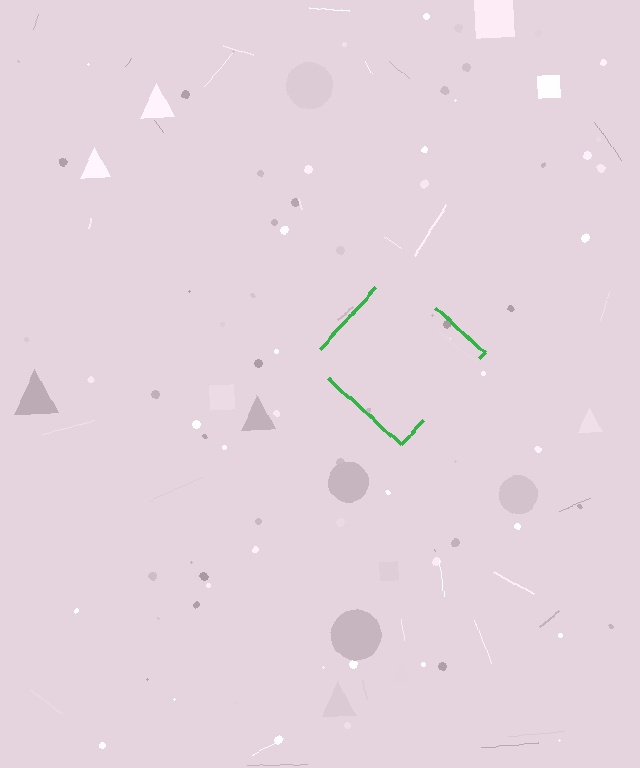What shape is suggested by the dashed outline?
The dashed outline suggests a diamond.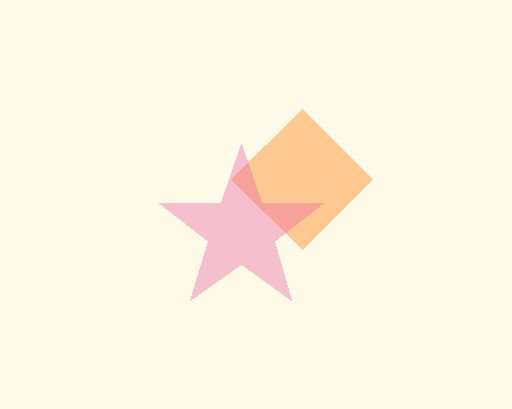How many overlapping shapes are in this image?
There are 2 overlapping shapes in the image.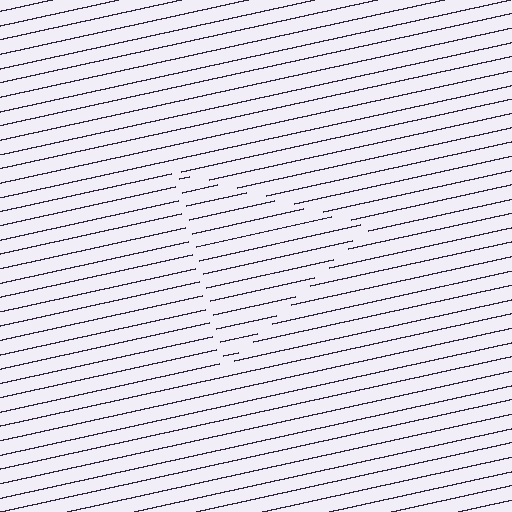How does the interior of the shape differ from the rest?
The interior of the shape contains the same grating, shifted by half a period — the contour is defined by the phase discontinuity where line-ends from the inner and outer gratings abut.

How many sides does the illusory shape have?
3 sides — the line-ends trace a triangle.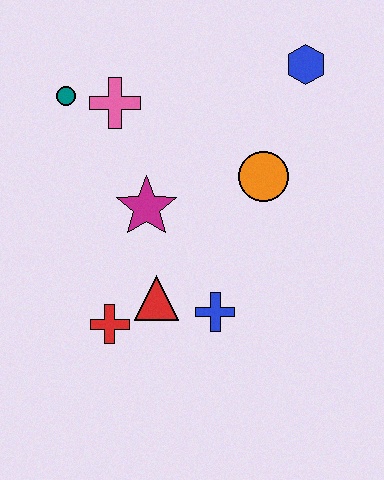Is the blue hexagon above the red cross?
Yes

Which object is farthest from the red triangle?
The blue hexagon is farthest from the red triangle.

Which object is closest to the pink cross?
The teal circle is closest to the pink cross.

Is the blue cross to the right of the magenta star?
Yes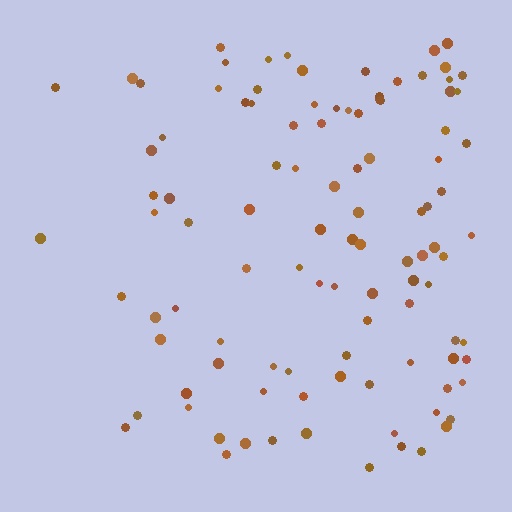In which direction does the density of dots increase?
From left to right, with the right side densest.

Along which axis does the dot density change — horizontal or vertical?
Horizontal.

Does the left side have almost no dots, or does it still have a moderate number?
Still a moderate number, just noticeably fewer than the right.